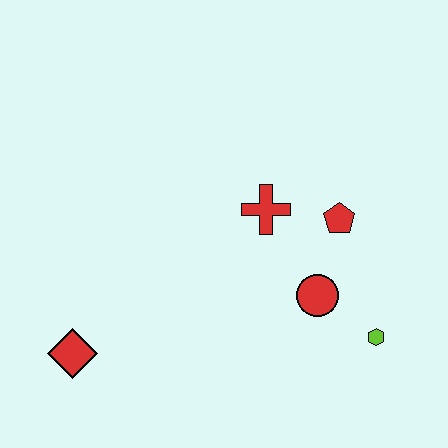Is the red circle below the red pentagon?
Yes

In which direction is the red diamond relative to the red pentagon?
The red diamond is to the left of the red pentagon.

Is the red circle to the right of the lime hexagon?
No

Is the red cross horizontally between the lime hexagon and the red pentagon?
No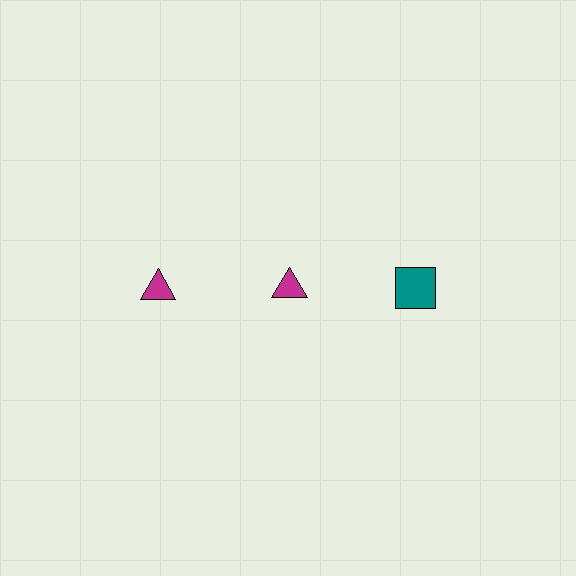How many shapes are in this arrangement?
There are 3 shapes arranged in a grid pattern.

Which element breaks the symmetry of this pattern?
The teal square in the top row, center column breaks the symmetry. All other shapes are magenta triangles.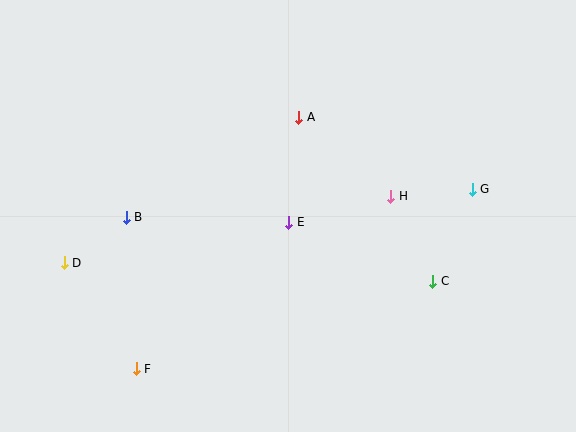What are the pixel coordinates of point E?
Point E is at (289, 222).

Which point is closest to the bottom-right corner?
Point C is closest to the bottom-right corner.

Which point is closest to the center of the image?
Point E at (289, 222) is closest to the center.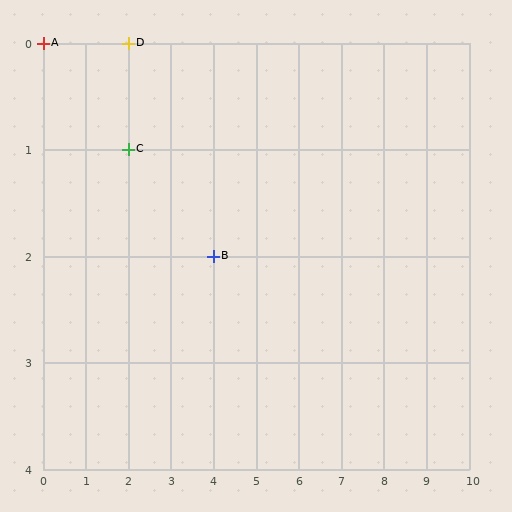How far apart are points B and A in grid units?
Points B and A are 4 columns and 2 rows apart (about 4.5 grid units diagonally).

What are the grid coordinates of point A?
Point A is at grid coordinates (0, 0).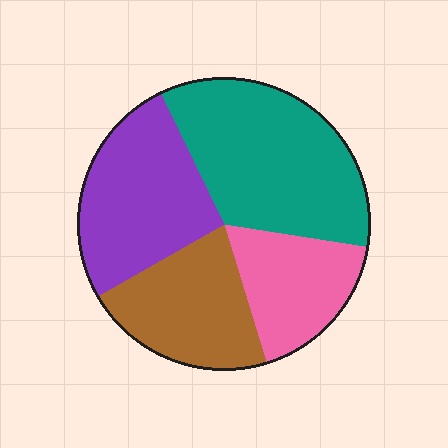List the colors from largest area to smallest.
From largest to smallest: teal, purple, brown, pink.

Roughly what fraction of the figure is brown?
Brown covers around 20% of the figure.